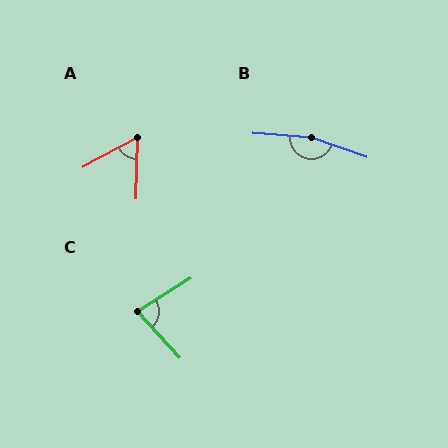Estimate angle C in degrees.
Approximately 80 degrees.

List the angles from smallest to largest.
A (59°), C (80°), B (165°).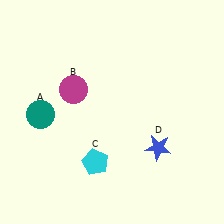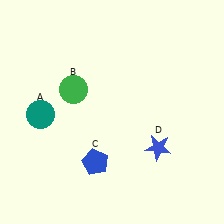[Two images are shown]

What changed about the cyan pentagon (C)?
In Image 1, C is cyan. In Image 2, it changed to blue.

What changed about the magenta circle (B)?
In Image 1, B is magenta. In Image 2, it changed to green.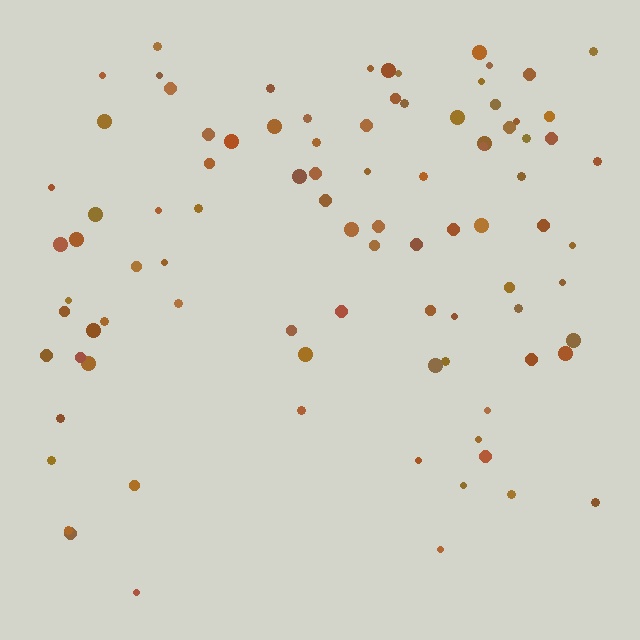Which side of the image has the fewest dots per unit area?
The bottom.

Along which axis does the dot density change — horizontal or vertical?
Vertical.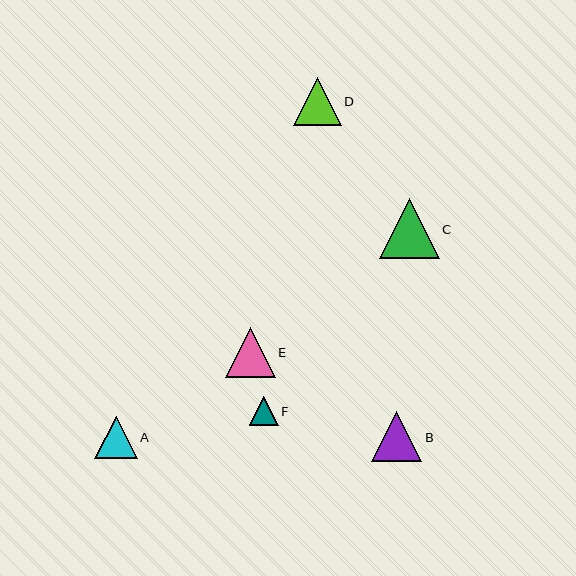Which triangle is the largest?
Triangle C is the largest with a size of approximately 60 pixels.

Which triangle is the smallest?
Triangle F is the smallest with a size of approximately 29 pixels.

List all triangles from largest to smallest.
From largest to smallest: C, B, E, D, A, F.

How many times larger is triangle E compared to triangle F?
Triangle E is approximately 1.7 times the size of triangle F.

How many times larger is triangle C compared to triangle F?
Triangle C is approximately 2.1 times the size of triangle F.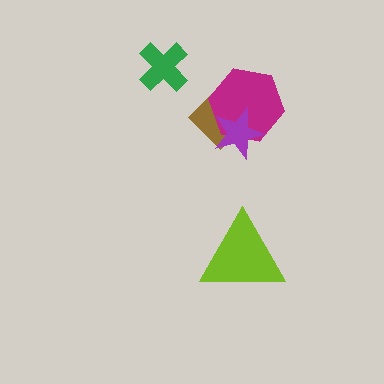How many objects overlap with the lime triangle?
0 objects overlap with the lime triangle.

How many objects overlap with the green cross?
0 objects overlap with the green cross.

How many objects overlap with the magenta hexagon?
2 objects overlap with the magenta hexagon.